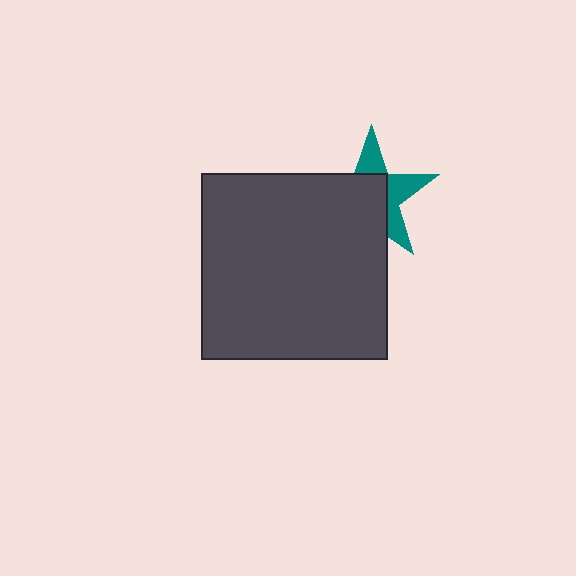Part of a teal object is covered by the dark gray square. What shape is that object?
It is a star.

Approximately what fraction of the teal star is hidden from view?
Roughly 59% of the teal star is hidden behind the dark gray square.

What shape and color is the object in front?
The object in front is a dark gray square.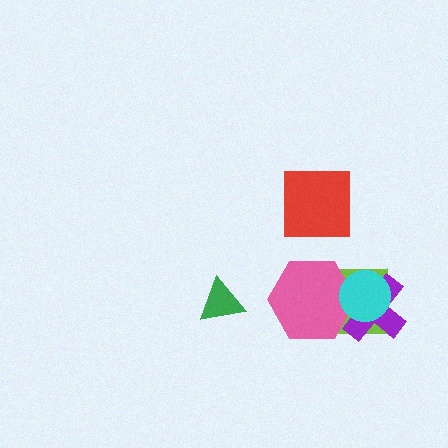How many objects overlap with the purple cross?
3 objects overlap with the purple cross.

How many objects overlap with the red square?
0 objects overlap with the red square.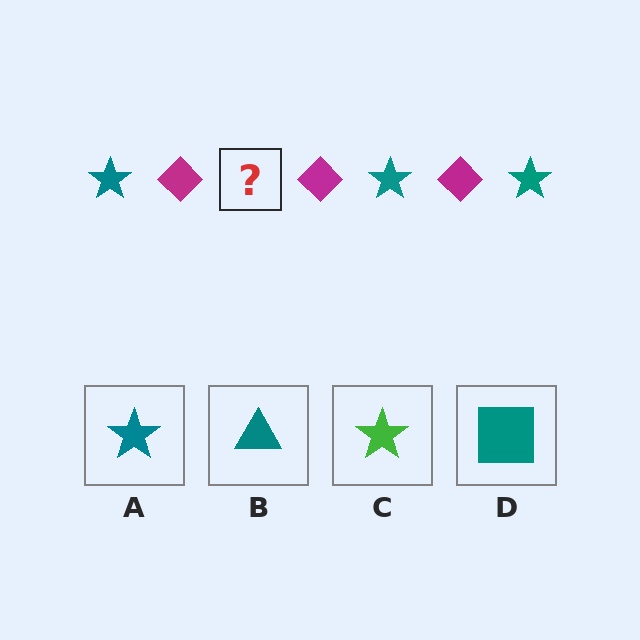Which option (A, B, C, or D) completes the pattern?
A.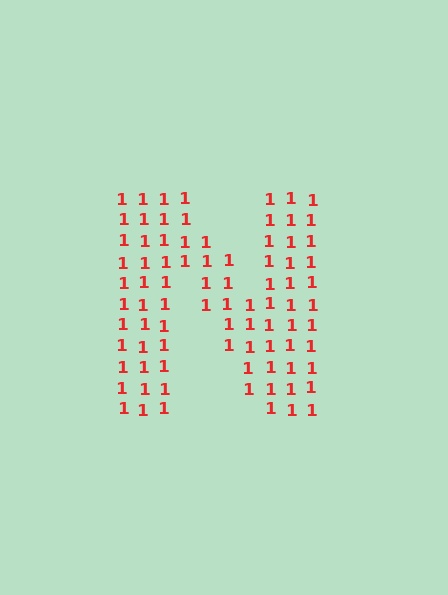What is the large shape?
The large shape is the letter N.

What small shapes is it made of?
It is made of small digit 1's.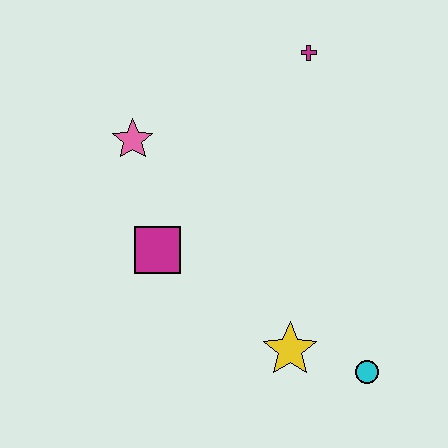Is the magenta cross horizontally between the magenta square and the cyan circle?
Yes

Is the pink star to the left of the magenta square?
Yes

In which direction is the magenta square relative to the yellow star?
The magenta square is to the left of the yellow star.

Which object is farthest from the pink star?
The cyan circle is farthest from the pink star.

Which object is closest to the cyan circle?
The yellow star is closest to the cyan circle.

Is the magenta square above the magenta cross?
No